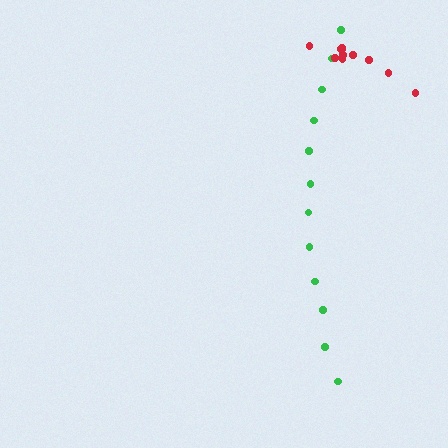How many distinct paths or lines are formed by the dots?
There are 2 distinct paths.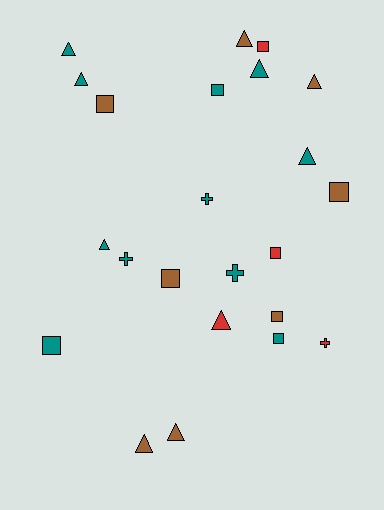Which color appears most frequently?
Teal, with 11 objects.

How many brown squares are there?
There are 4 brown squares.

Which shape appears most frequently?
Triangle, with 10 objects.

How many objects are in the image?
There are 23 objects.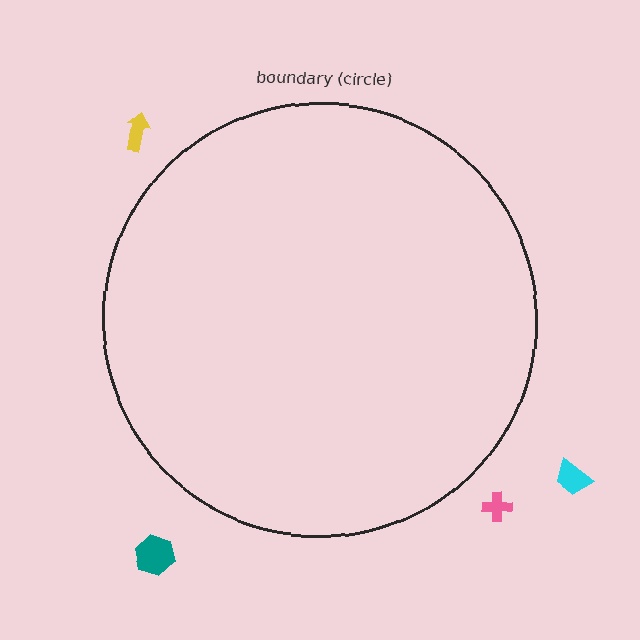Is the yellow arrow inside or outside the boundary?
Outside.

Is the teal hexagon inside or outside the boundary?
Outside.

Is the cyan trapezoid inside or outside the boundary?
Outside.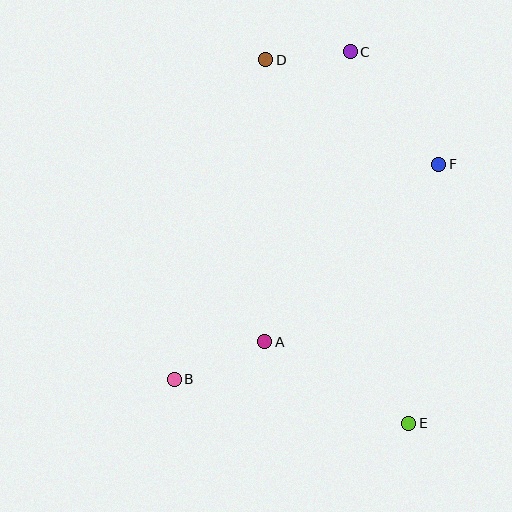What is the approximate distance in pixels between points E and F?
The distance between E and F is approximately 261 pixels.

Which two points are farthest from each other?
Points D and E are farthest from each other.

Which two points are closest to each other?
Points C and D are closest to each other.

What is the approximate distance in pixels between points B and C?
The distance between B and C is approximately 372 pixels.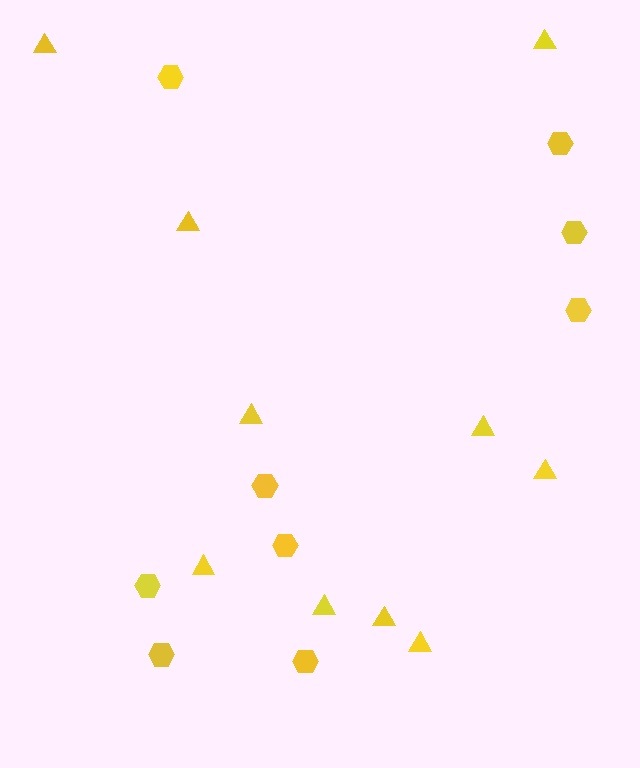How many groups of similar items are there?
There are 2 groups: one group of triangles (10) and one group of hexagons (9).